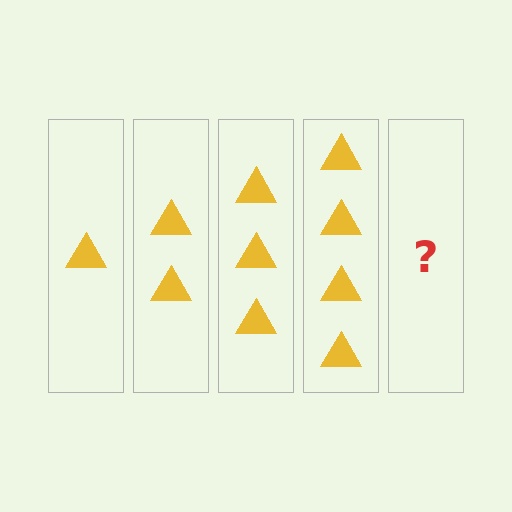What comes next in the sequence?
The next element should be 5 triangles.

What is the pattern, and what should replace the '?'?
The pattern is that each step adds one more triangle. The '?' should be 5 triangles.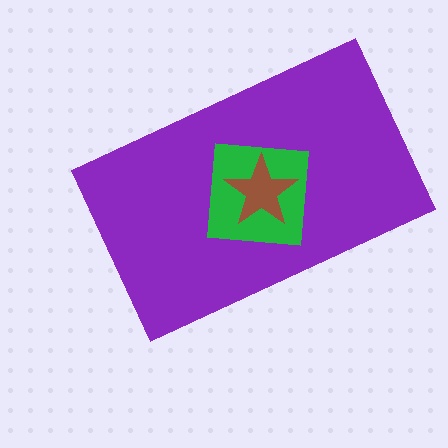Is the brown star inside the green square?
Yes.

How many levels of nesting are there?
3.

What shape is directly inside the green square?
The brown star.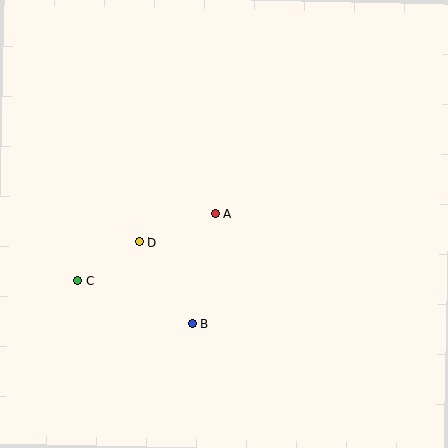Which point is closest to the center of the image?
Point A at (215, 213) is closest to the center.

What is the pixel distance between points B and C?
The distance between B and C is 123 pixels.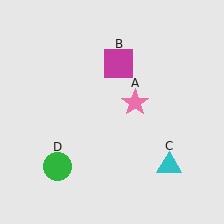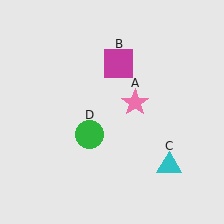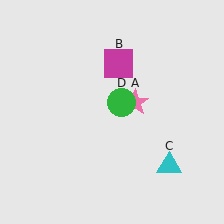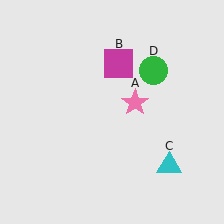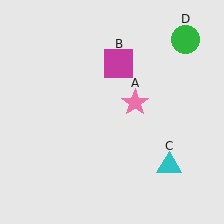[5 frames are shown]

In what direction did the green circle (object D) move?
The green circle (object D) moved up and to the right.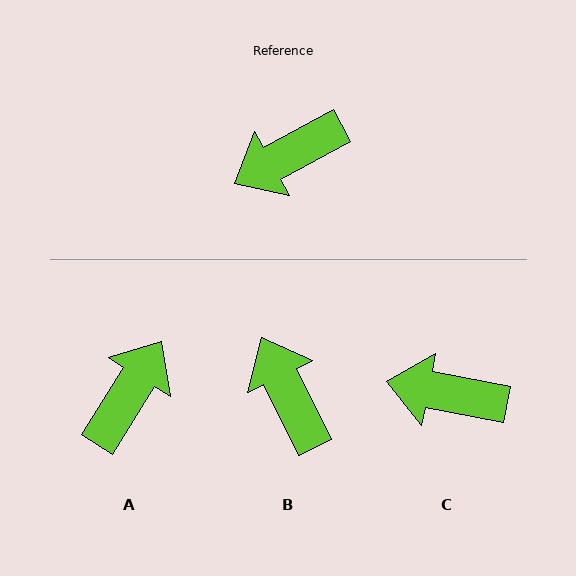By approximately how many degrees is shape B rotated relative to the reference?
Approximately 92 degrees clockwise.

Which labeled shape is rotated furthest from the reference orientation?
A, about 151 degrees away.